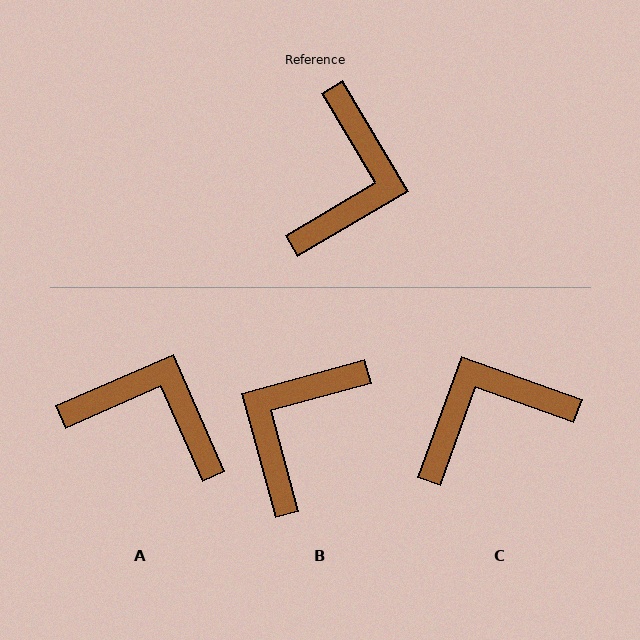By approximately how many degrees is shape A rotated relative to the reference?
Approximately 83 degrees counter-clockwise.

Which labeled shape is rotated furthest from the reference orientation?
B, about 165 degrees away.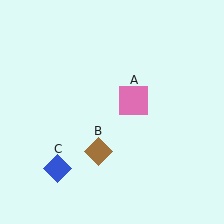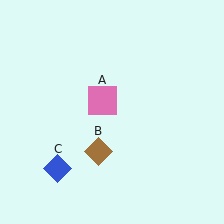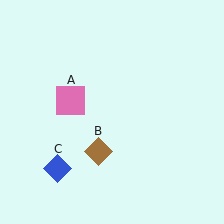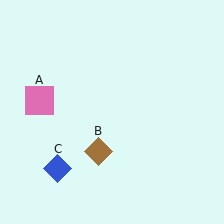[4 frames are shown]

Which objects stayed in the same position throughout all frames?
Brown diamond (object B) and blue diamond (object C) remained stationary.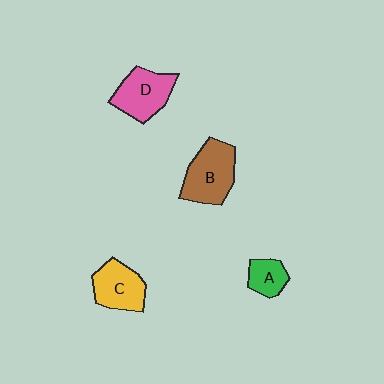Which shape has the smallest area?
Shape A (green).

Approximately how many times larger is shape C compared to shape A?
Approximately 1.7 times.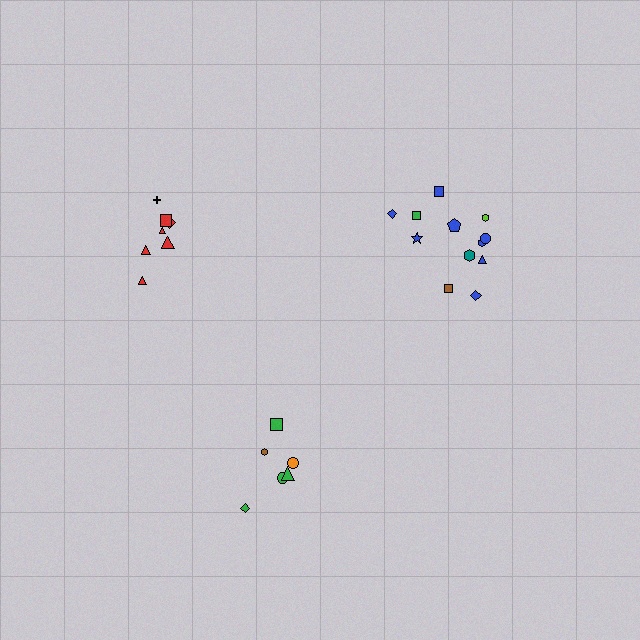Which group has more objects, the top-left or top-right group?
The top-right group.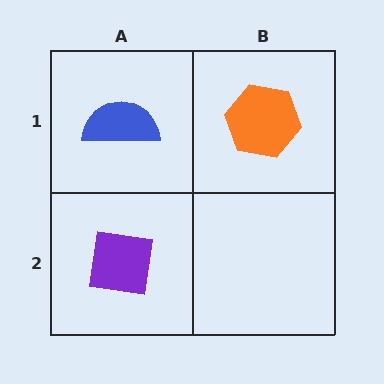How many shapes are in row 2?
1 shape.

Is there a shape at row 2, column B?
No, that cell is empty.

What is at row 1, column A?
A blue semicircle.